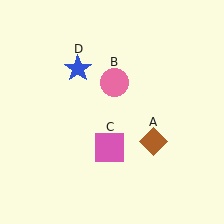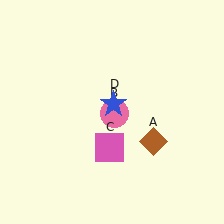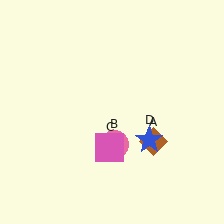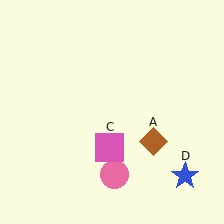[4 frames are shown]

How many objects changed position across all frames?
2 objects changed position: pink circle (object B), blue star (object D).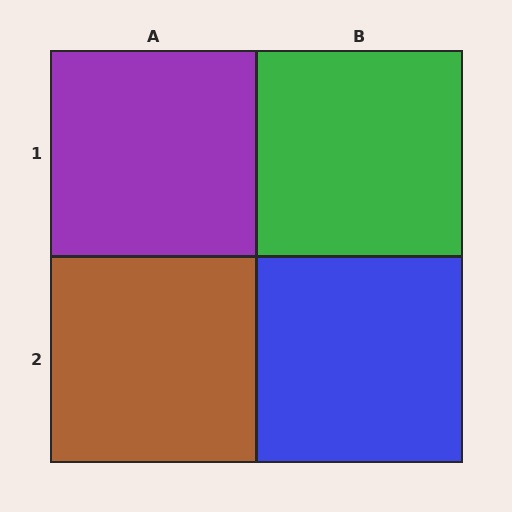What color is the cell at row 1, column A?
Purple.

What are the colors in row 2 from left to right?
Brown, blue.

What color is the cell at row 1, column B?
Green.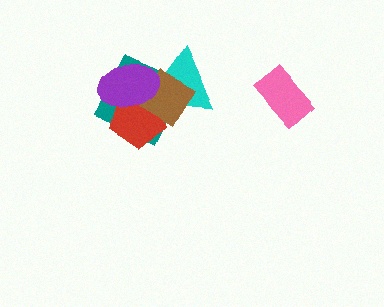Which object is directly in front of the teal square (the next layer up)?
The red pentagon is directly in front of the teal square.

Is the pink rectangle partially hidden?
No, no other shape covers it.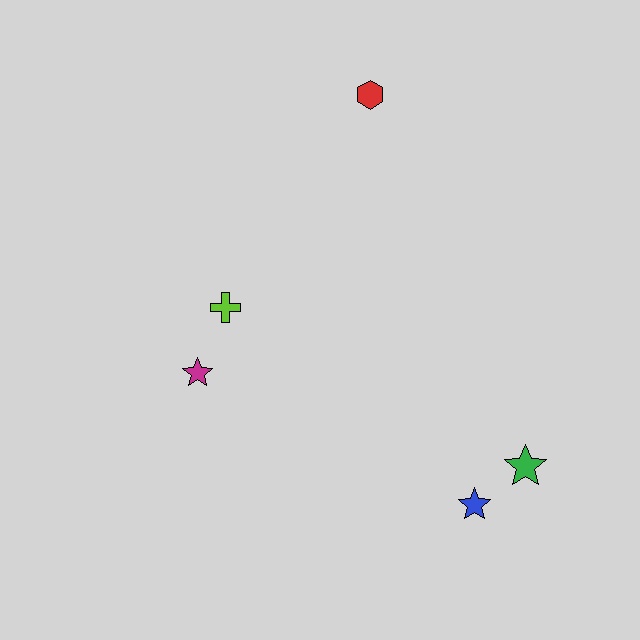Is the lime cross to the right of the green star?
No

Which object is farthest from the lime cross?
The green star is farthest from the lime cross.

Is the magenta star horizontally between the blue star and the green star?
No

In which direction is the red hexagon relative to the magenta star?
The red hexagon is above the magenta star.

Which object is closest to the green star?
The blue star is closest to the green star.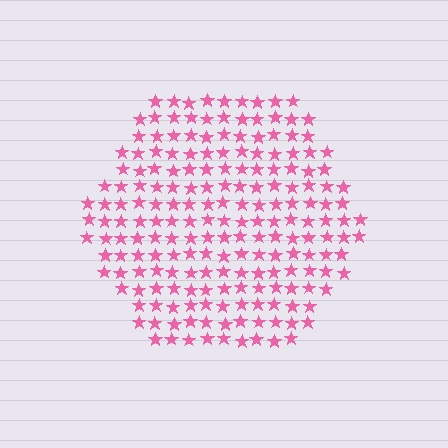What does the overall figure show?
The overall figure shows a hexagon.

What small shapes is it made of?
It is made of small stars.